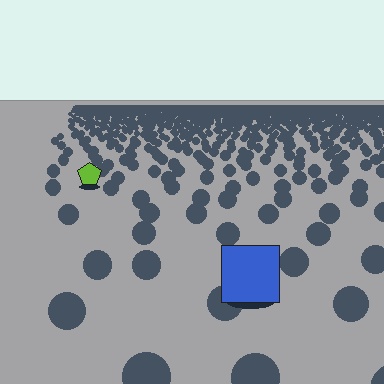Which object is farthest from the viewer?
The lime pentagon is farthest from the viewer. It appears smaller and the ground texture around it is denser.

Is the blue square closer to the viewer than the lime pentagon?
Yes. The blue square is closer — you can tell from the texture gradient: the ground texture is coarser near it.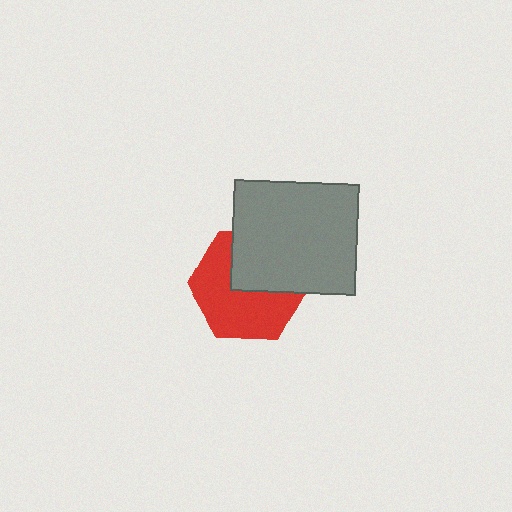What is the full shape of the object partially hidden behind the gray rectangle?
The partially hidden object is a red hexagon.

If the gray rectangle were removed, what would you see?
You would see the complete red hexagon.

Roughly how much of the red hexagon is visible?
About half of it is visible (roughly 61%).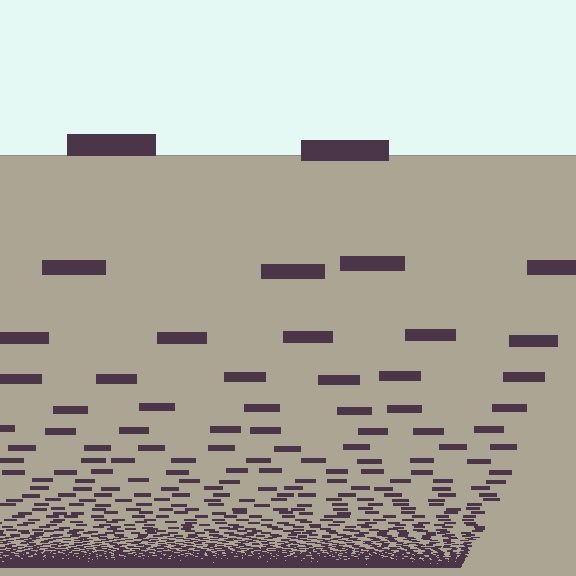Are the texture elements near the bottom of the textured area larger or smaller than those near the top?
Smaller. The gradient is inverted — elements near the bottom are smaller and denser.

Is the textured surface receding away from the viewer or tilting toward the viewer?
The surface appears to tilt toward the viewer. Texture elements get larger and sparser toward the top.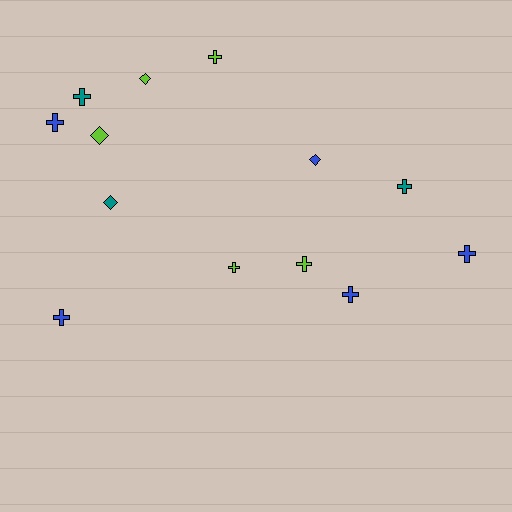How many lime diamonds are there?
There are 2 lime diamonds.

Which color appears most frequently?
Blue, with 5 objects.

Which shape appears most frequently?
Cross, with 9 objects.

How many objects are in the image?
There are 13 objects.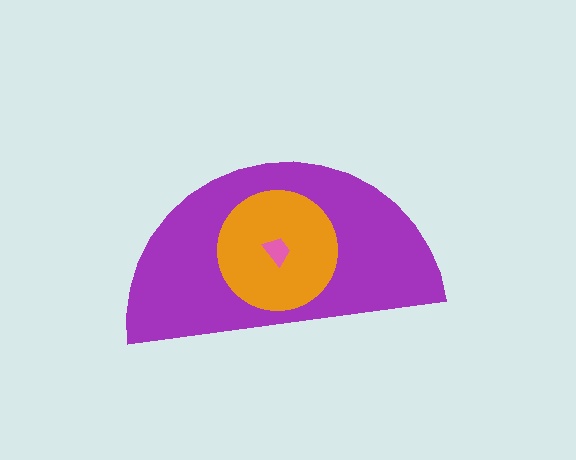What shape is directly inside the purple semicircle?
The orange circle.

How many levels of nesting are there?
3.